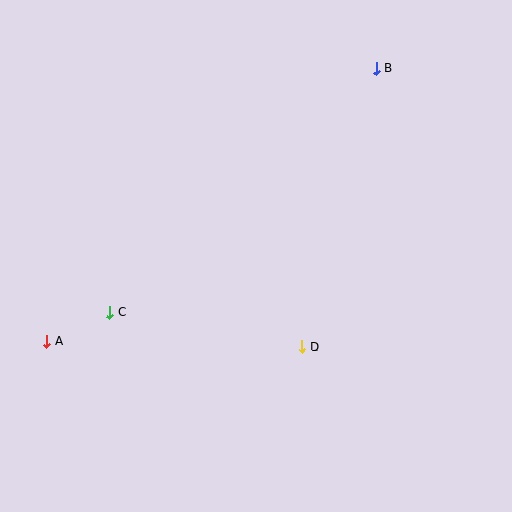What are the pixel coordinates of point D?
Point D is at (302, 347).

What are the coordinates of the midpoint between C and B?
The midpoint between C and B is at (243, 191).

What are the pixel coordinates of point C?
Point C is at (110, 312).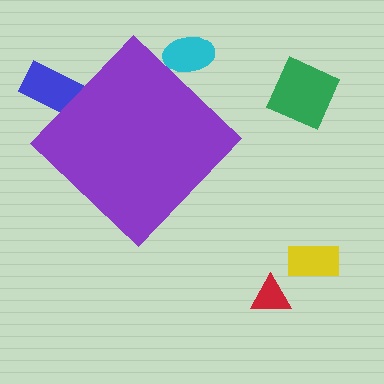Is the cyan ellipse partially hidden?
Yes, the cyan ellipse is partially hidden behind the purple diamond.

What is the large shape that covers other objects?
A purple diamond.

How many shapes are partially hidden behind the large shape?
2 shapes are partially hidden.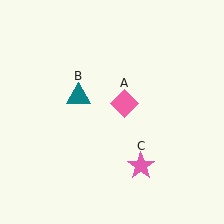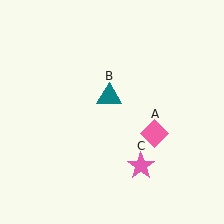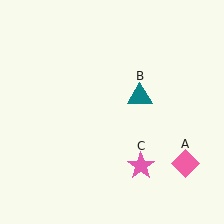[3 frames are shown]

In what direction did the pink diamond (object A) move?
The pink diamond (object A) moved down and to the right.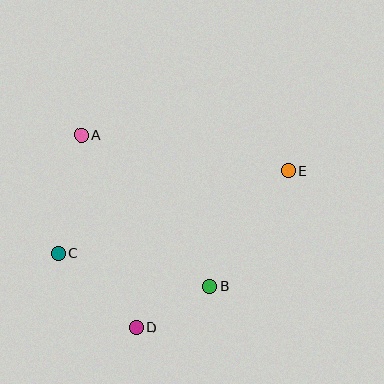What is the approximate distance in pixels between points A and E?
The distance between A and E is approximately 211 pixels.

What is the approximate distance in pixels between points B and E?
The distance between B and E is approximately 140 pixels.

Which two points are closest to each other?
Points B and D are closest to each other.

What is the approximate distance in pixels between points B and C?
The distance between B and C is approximately 155 pixels.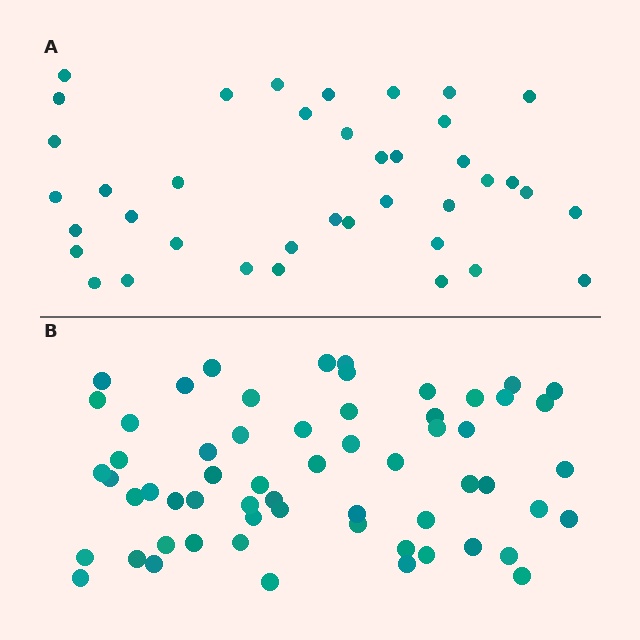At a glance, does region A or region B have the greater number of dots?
Region B (the bottom region) has more dots.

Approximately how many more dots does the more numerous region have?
Region B has approximately 20 more dots than region A.